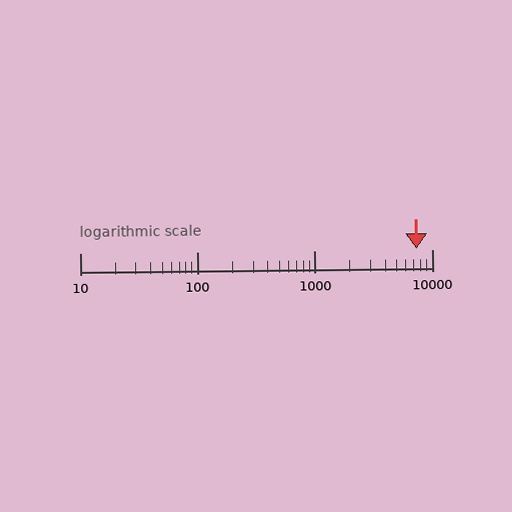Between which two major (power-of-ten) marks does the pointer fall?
The pointer is between 1000 and 10000.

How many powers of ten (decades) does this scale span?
The scale spans 3 decades, from 10 to 10000.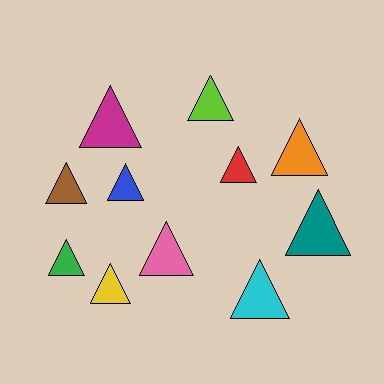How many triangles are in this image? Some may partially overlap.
There are 11 triangles.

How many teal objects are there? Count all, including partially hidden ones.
There is 1 teal object.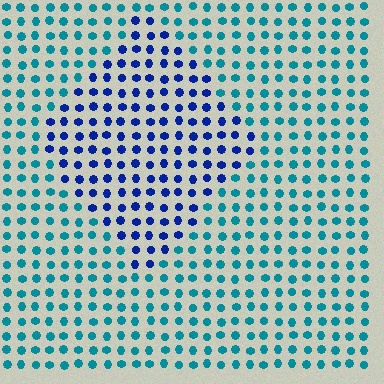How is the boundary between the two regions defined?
The boundary is defined purely by a slight shift in hue (about 44 degrees). Spacing, size, and orientation are identical on both sides.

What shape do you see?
I see a diamond.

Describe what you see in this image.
The image is filled with small teal elements in a uniform arrangement. A diamond-shaped region is visible where the elements are tinted to a slightly different hue, forming a subtle color boundary.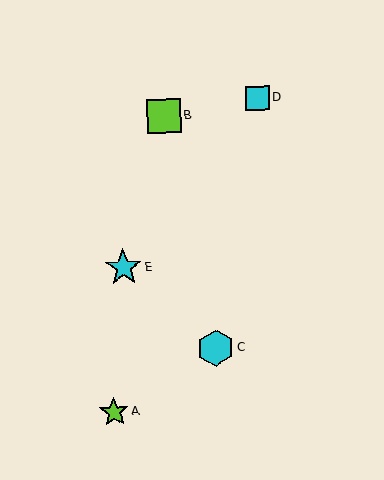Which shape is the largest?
The cyan star (labeled E) is the largest.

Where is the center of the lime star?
The center of the lime star is at (114, 412).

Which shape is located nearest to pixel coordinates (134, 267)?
The cyan star (labeled E) at (123, 268) is nearest to that location.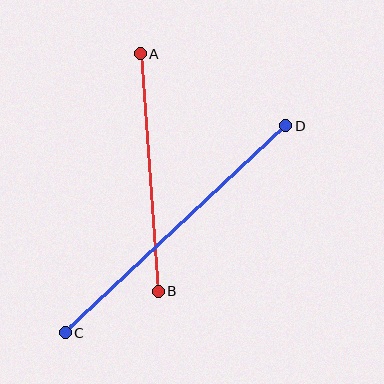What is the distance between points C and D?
The distance is approximately 303 pixels.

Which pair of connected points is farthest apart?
Points C and D are farthest apart.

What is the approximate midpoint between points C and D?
The midpoint is at approximately (175, 229) pixels.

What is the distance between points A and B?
The distance is approximately 238 pixels.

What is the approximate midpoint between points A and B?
The midpoint is at approximately (150, 173) pixels.